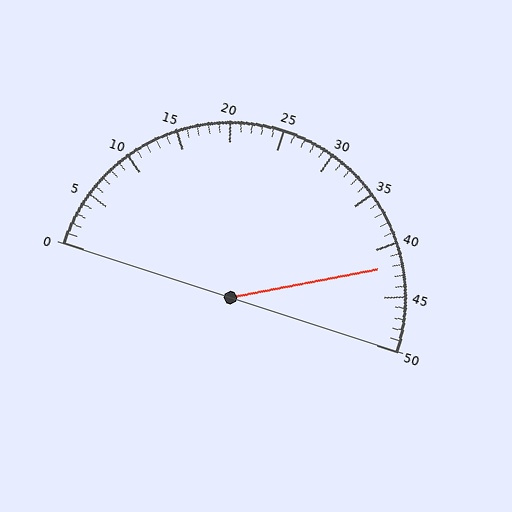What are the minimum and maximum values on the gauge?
The gauge ranges from 0 to 50.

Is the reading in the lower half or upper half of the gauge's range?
The reading is in the upper half of the range (0 to 50).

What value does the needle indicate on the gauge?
The needle indicates approximately 42.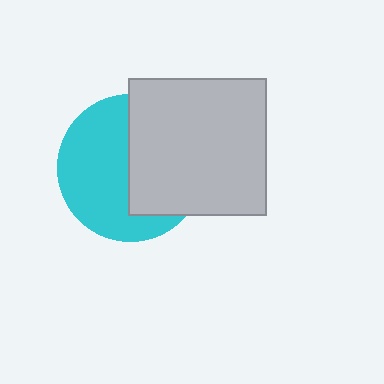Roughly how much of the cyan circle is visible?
About half of it is visible (roughly 54%).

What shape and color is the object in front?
The object in front is a light gray square.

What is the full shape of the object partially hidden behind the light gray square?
The partially hidden object is a cyan circle.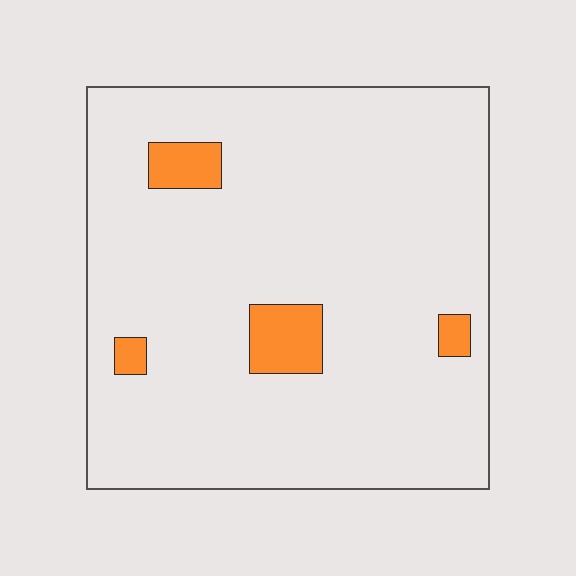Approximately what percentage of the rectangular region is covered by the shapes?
Approximately 5%.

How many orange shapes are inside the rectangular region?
4.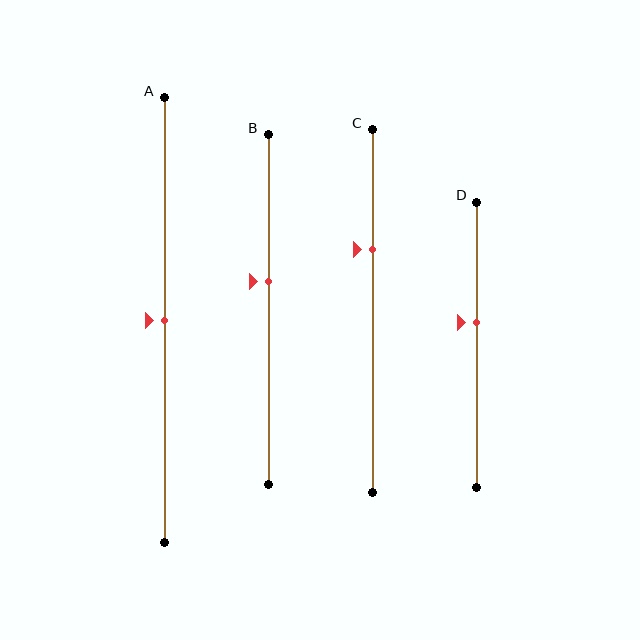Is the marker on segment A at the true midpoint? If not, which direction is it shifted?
Yes, the marker on segment A is at the true midpoint.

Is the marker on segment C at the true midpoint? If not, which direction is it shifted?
No, the marker on segment C is shifted upward by about 17% of the segment length.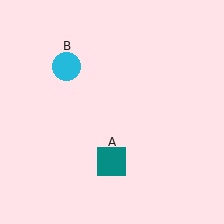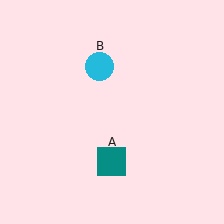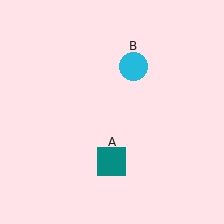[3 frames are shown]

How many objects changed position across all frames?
1 object changed position: cyan circle (object B).